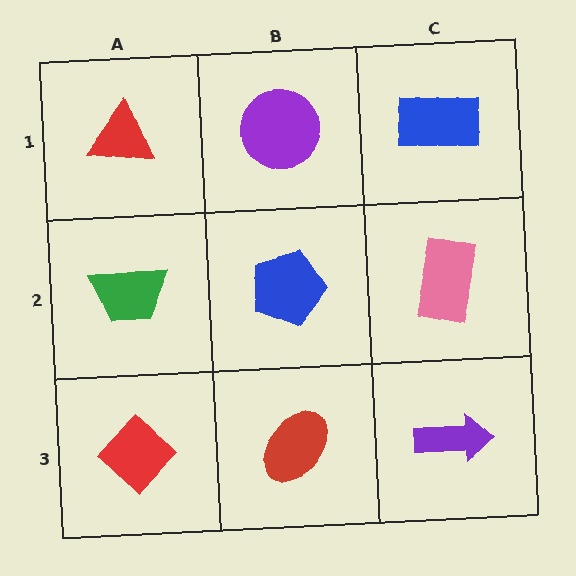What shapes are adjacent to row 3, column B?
A blue pentagon (row 2, column B), a red diamond (row 3, column A), a purple arrow (row 3, column C).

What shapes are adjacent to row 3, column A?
A green trapezoid (row 2, column A), a red ellipse (row 3, column B).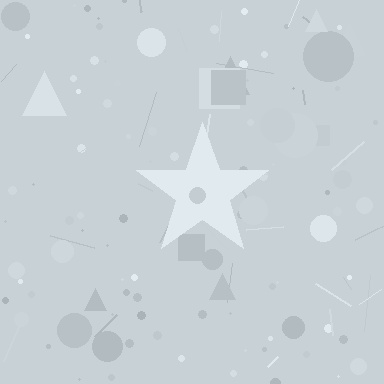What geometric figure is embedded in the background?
A star is embedded in the background.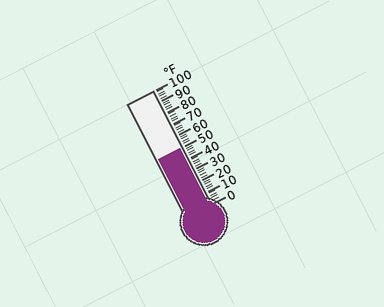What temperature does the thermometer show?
The thermometer shows approximately 50°F.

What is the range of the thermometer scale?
The thermometer scale ranges from 0°F to 100°F.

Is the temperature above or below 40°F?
The temperature is above 40°F.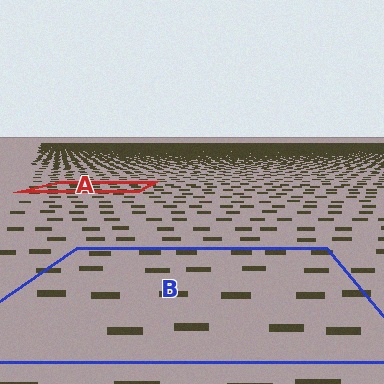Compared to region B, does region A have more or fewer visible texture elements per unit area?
Region A has more texture elements per unit area — they are packed more densely because it is farther away.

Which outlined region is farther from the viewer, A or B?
Region A is farther from the viewer — the texture elements inside it appear smaller and more densely packed.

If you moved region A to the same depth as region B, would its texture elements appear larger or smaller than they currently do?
They would appear larger. At a closer depth, the same texture elements are projected at a bigger on-screen size.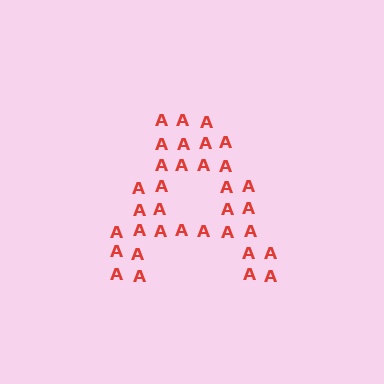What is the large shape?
The large shape is the letter A.